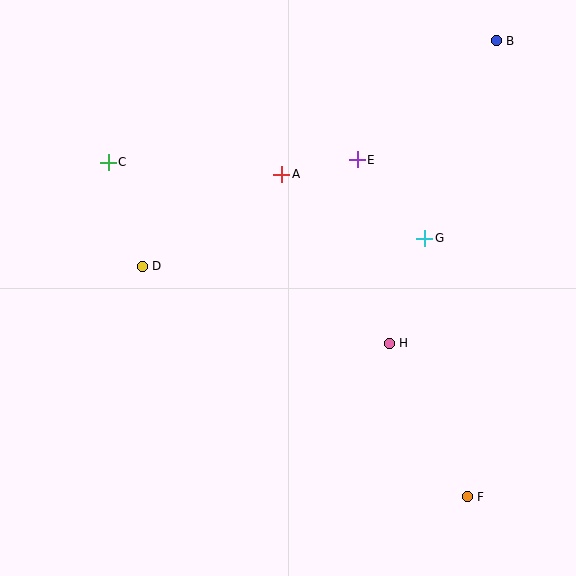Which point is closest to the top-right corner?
Point B is closest to the top-right corner.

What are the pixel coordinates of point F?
Point F is at (467, 497).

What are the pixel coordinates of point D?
Point D is at (142, 266).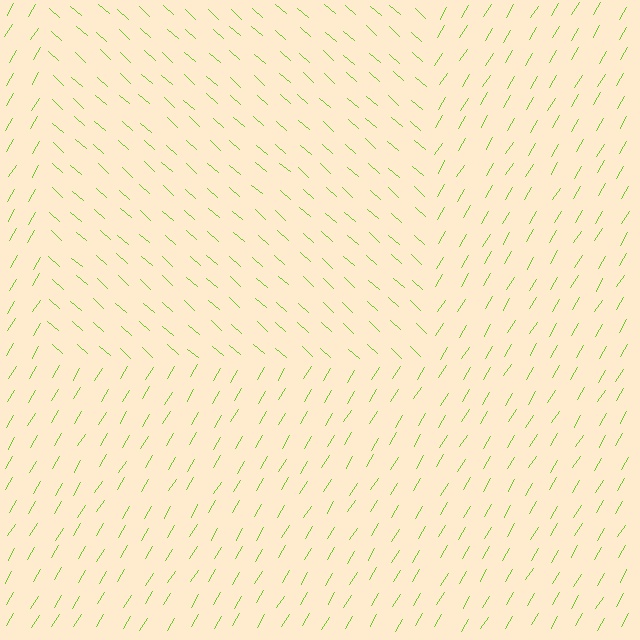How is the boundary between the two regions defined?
The boundary is defined purely by a change in line orientation (approximately 79 degrees difference). All lines are the same color and thickness.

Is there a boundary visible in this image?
Yes, there is a texture boundary formed by a change in line orientation.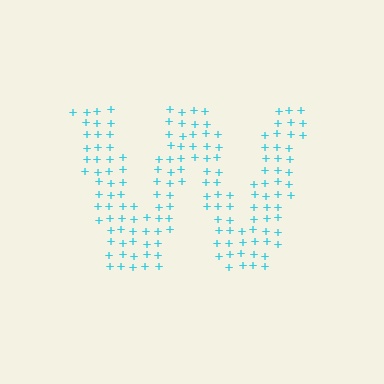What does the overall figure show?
The overall figure shows the letter W.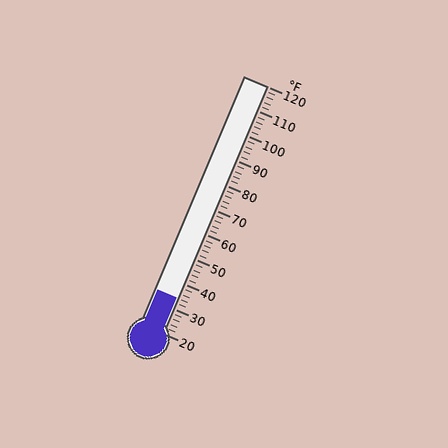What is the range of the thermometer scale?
The thermometer scale ranges from 20°F to 120°F.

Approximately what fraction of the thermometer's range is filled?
The thermometer is filled to approximately 15% of its range.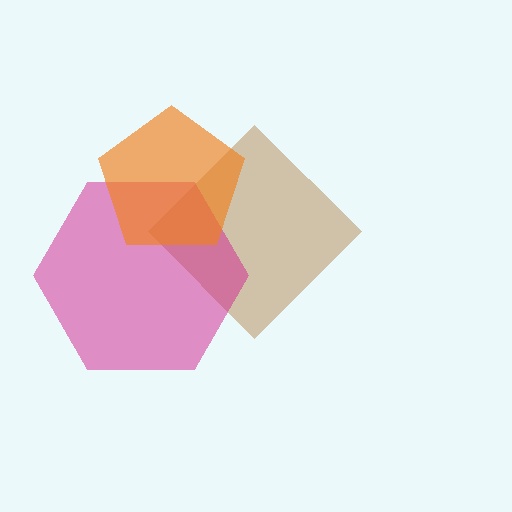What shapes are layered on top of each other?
The layered shapes are: a brown diamond, a magenta hexagon, an orange pentagon.